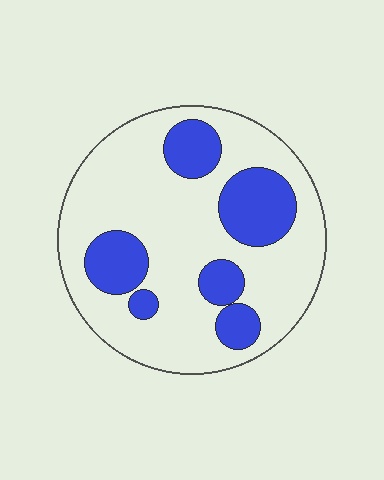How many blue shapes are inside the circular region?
6.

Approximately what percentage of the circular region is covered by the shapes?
Approximately 25%.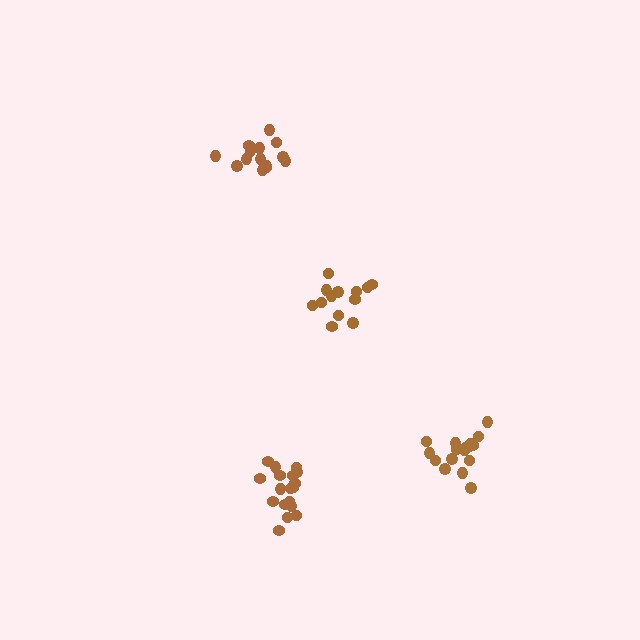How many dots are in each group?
Group 1: 19 dots, Group 2: 13 dots, Group 3: 14 dots, Group 4: 18 dots (64 total).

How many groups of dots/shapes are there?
There are 4 groups.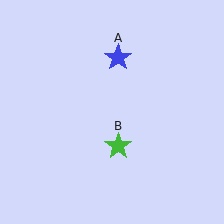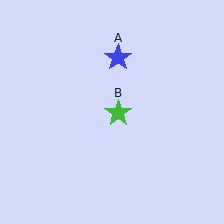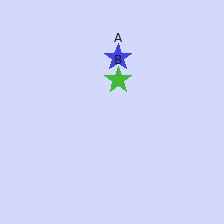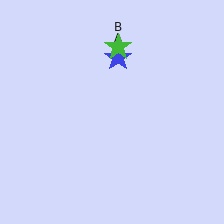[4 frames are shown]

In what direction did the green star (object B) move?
The green star (object B) moved up.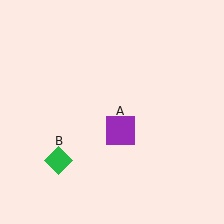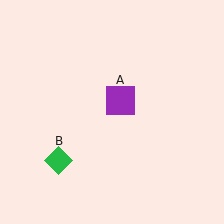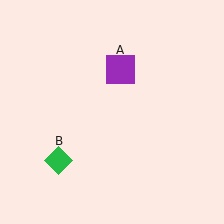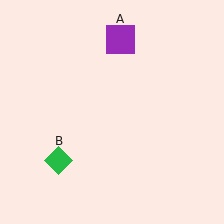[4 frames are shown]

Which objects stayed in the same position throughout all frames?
Green diamond (object B) remained stationary.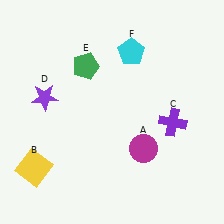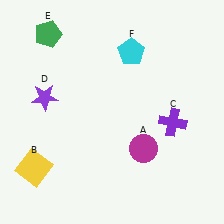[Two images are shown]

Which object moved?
The green pentagon (E) moved left.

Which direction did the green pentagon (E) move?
The green pentagon (E) moved left.